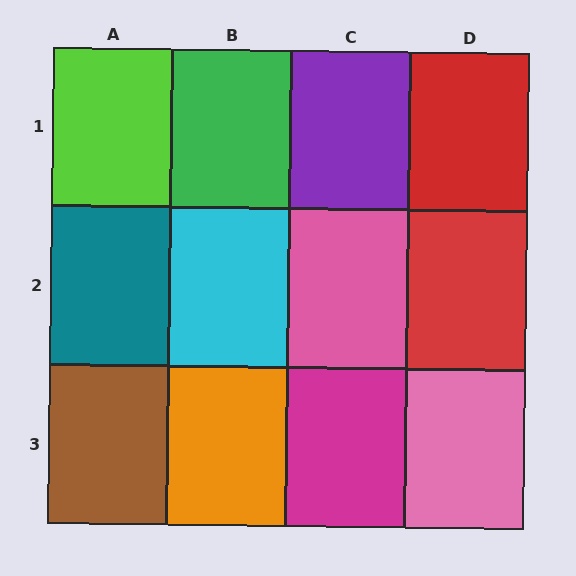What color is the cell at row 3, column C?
Magenta.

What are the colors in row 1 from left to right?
Lime, green, purple, red.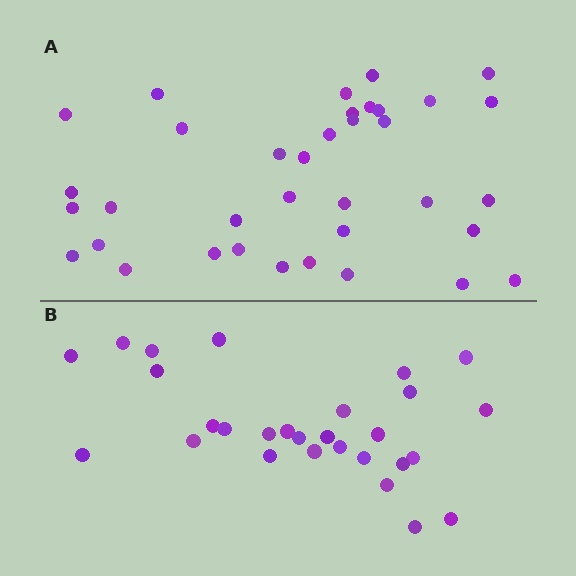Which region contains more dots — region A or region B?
Region A (the top region) has more dots.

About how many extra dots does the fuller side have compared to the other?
Region A has roughly 8 or so more dots than region B.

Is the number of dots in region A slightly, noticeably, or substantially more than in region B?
Region A has noticeably more, but not dramatically so. The ratio is roughly 1.3 to 1.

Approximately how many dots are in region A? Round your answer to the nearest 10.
About 40 dots. (The exact count is 36, which rounds to 40.)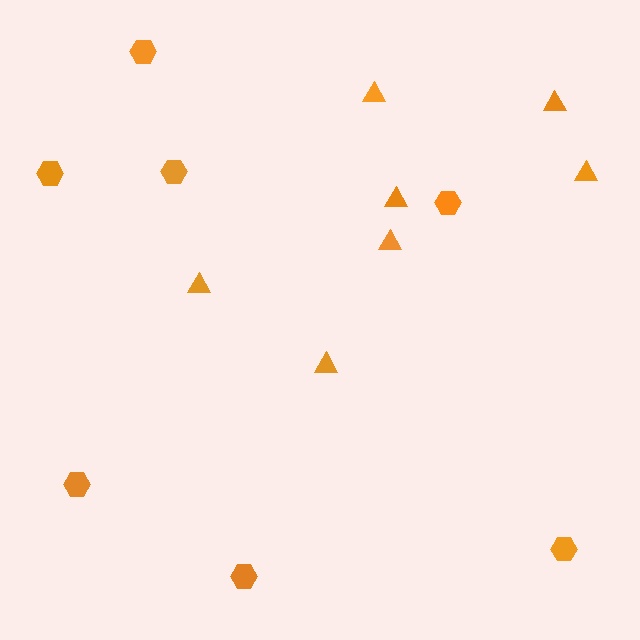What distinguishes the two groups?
There are 2 groups: one group of triangles (7) and one group of hexagons (7).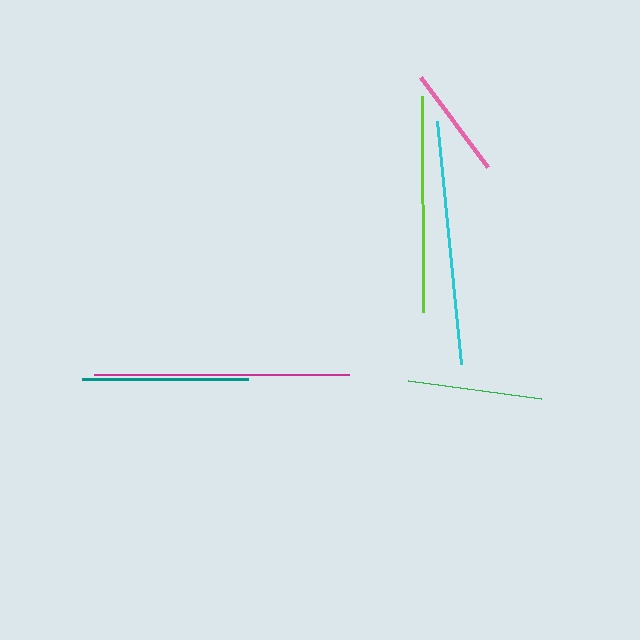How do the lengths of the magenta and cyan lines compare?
The magenta and cyan lines are approximately the same length.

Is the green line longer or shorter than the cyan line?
The cyan line is longer than the green line.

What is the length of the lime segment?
The lime segment is approximately 216 pixels long.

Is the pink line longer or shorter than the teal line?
The teal line is longer than the pink line.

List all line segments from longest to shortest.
From longest to shortest: magenta, cyan, lime, teal, green, pink.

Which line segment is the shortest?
The pink line is the shortest at approximately 112 pixels.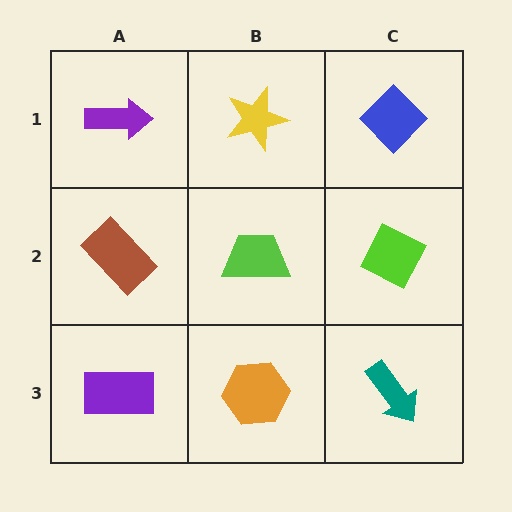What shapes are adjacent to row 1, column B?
A lime trapezoid (row 2, column B), a purple arrow (row 1, column A), a blue diamond (row 1, column C).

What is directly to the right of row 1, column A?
A yellow star.